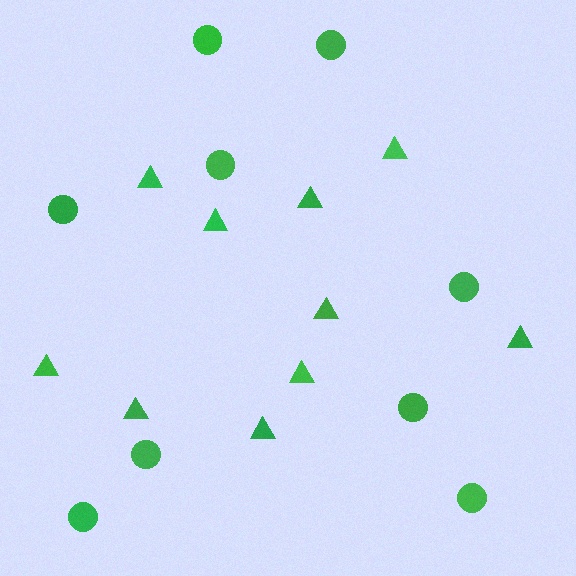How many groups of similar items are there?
There are 2 groups: one group of triangles (10) and one group of circles (9).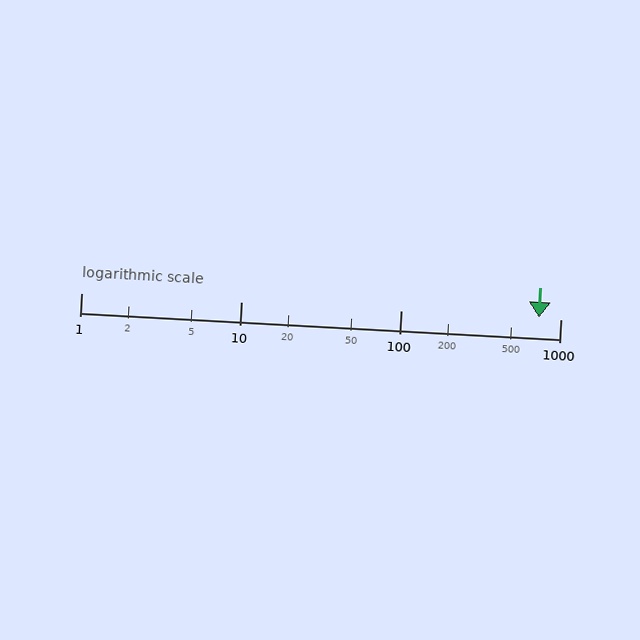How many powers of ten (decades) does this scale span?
The scale spans 3 decades, from 1 to 1000.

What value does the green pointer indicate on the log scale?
The pointer indicates approximately 730.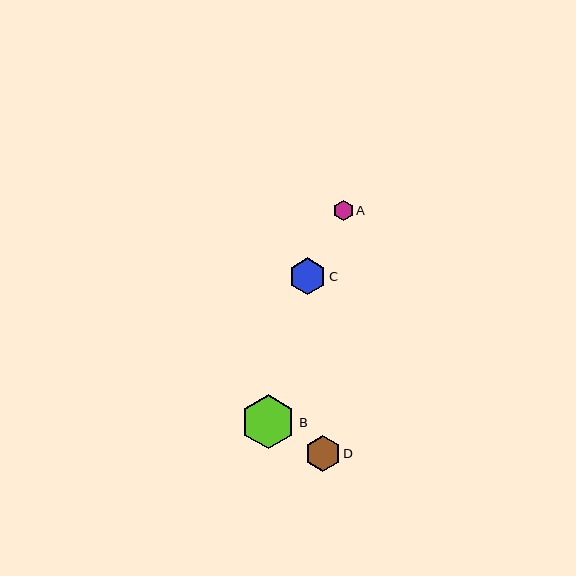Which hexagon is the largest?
Hexagon B is the largest with a size of approximately 54 pixels.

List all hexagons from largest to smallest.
From largest to smallest: B, C, D, A.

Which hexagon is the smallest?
Hexagon A is the smallest with a size of approximately 20 pixels.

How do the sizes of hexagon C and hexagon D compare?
Hexagon C and hexagon D are approximately the same size.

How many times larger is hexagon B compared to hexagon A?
Hexagon B is approximately 2.7 times the size of hexagon A.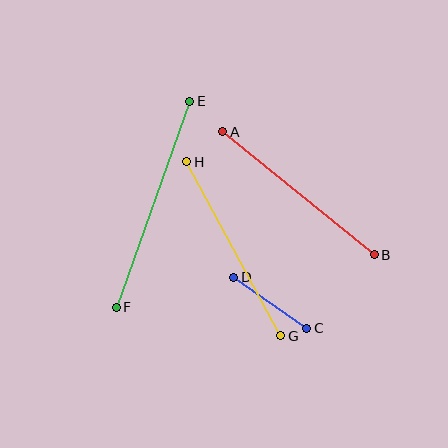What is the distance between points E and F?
The distance is approximately 218 pixels.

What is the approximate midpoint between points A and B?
The midpoint is at approximately (299, 193) pixels.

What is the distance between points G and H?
The distance is approximately 198 pixels.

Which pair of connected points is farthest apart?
Points E and F are farthest apart.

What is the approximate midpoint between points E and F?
The midpoint is at approximately (153, 204) pixels.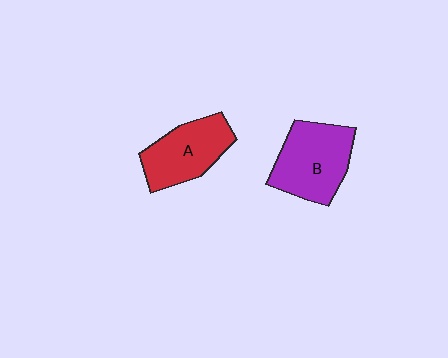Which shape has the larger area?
Shape B (purple).